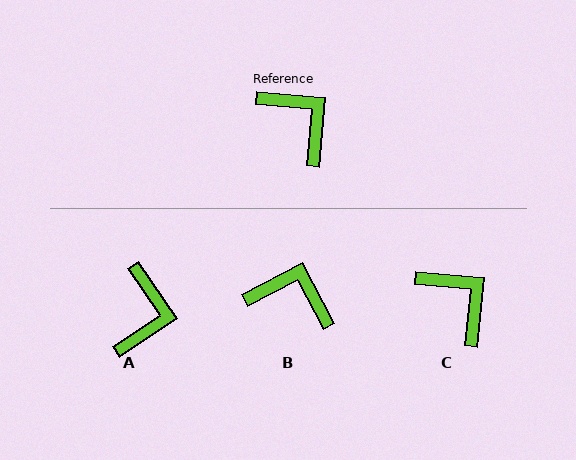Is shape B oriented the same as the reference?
No, it is off by about 33 degrees.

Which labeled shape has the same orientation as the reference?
C.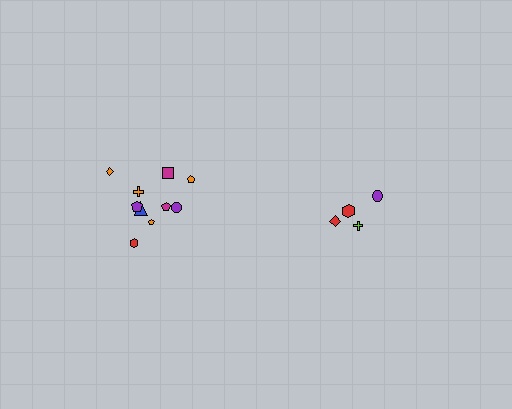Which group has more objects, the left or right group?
The left group.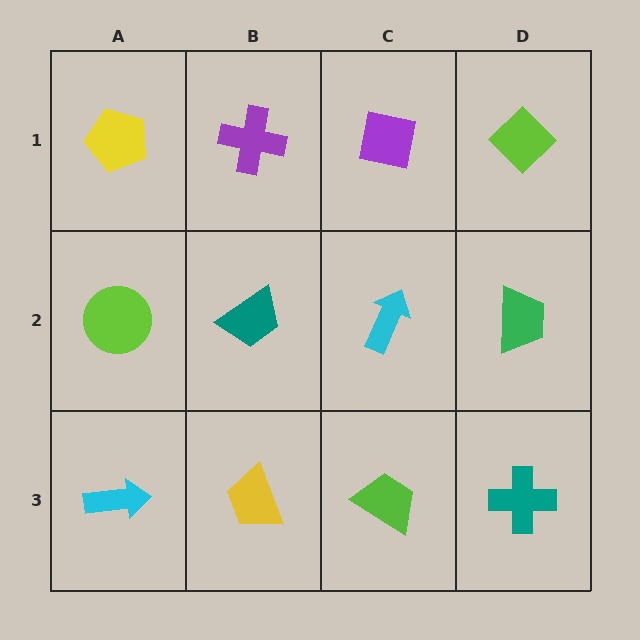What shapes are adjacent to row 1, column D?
A green trapezoid (row 2, column D), a purple square (row 1, column C).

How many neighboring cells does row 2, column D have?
3.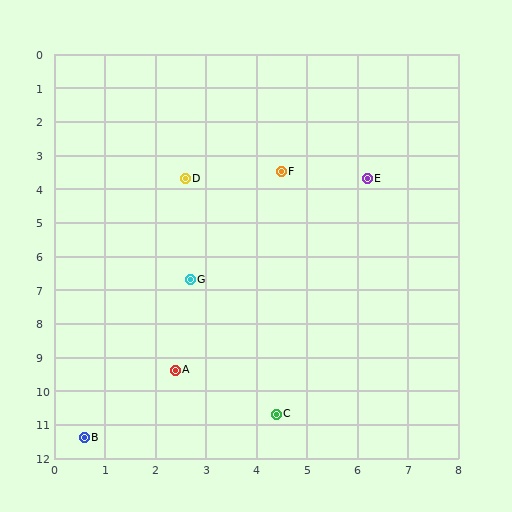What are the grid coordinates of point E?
Point E is at approximately (6.2, 3.7).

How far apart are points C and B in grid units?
Points C and B are about 3.9 grid units apart.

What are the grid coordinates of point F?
Point F is at approximately (4.5, 3.5).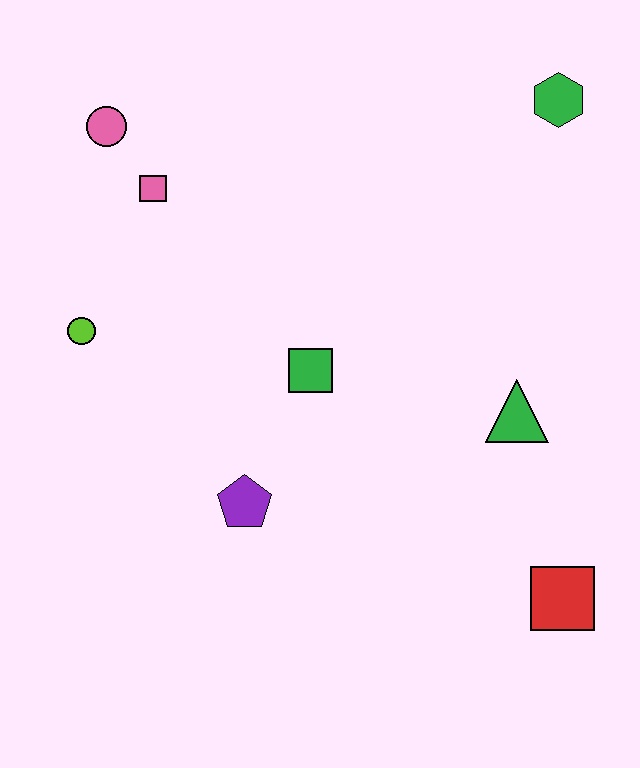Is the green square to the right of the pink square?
Yes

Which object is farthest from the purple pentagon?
The green hexagon is farthest from the purple pentagon.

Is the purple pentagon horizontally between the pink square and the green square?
Yes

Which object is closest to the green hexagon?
The green triangle is closest to the green hexagon.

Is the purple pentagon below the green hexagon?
Yes